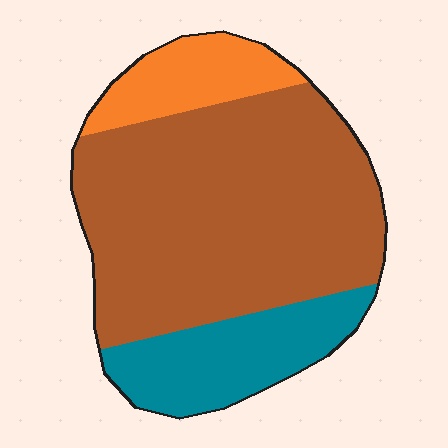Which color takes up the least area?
Orange, at roughly 15%.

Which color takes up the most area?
Brown, at roughly 65%.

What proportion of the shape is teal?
Teal covers 20% of the shape.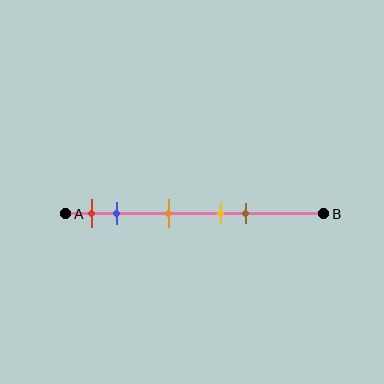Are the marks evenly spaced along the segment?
No, the marks are not evenly spaced.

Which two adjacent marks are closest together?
The yellow and brown marks are the closest adjacent pair.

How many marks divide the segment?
There are 5 marks dividing the segment.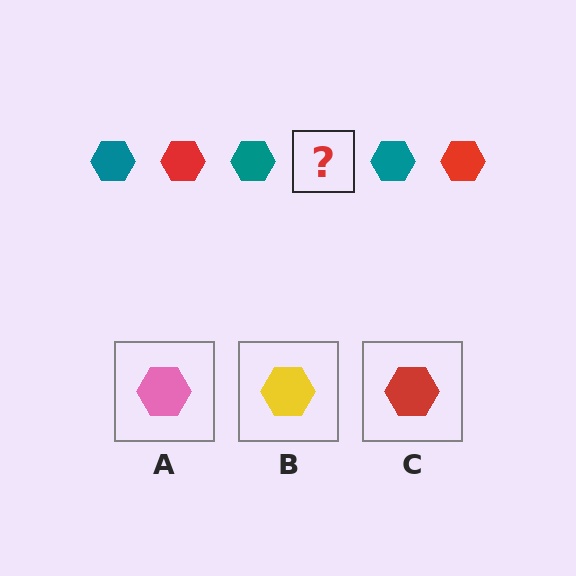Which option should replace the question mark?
Option C.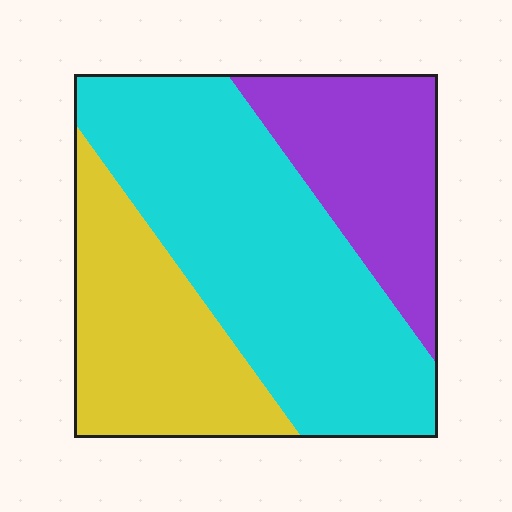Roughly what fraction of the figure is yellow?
Yellow covers roughly 25% of the figure.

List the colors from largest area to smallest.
From largest to smallest: cyan, yellow, purple.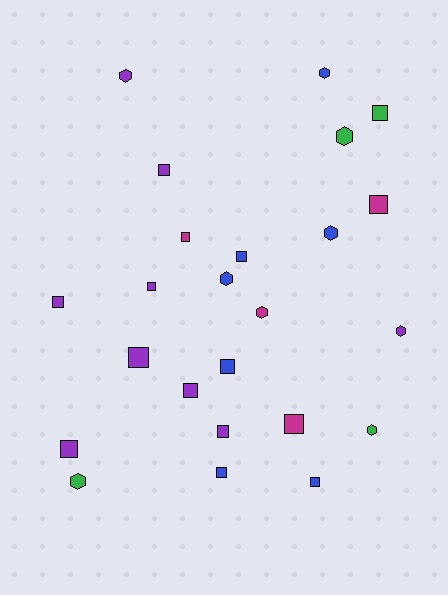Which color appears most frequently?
Purple, with 9 objects.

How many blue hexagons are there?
There are 3 blue hexagons.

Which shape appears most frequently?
Square, with 15 objects.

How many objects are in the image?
There are 24 objects.